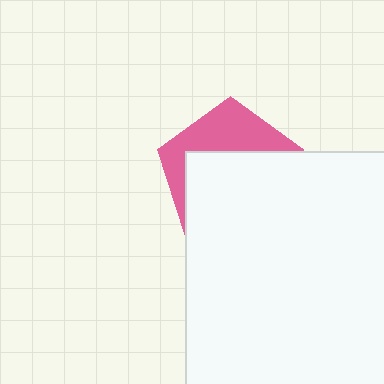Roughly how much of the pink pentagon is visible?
A small part of it is visible (roughly 38%).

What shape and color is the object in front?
The object in front is a white rectangle.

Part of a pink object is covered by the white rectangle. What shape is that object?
It is a pentagon.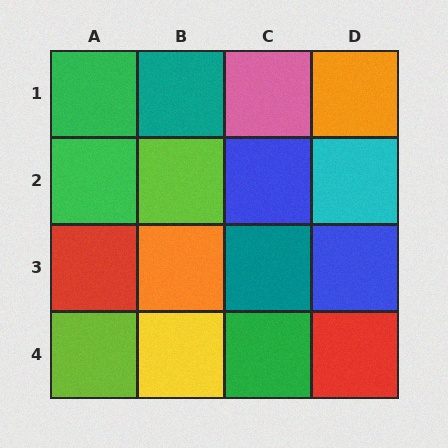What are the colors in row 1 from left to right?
Green, teal, pink, orange.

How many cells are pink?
1 cell is pink.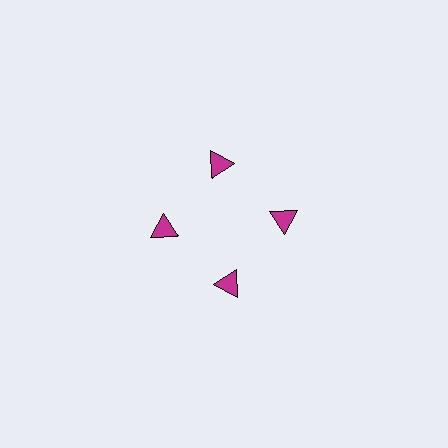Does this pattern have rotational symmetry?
Yes, this pattern has 4-fold rotational symmetry. It looks the same after rotating 90 degrees around the center.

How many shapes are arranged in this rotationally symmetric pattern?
There are 4 shapes, arranged in 4 groups of 1.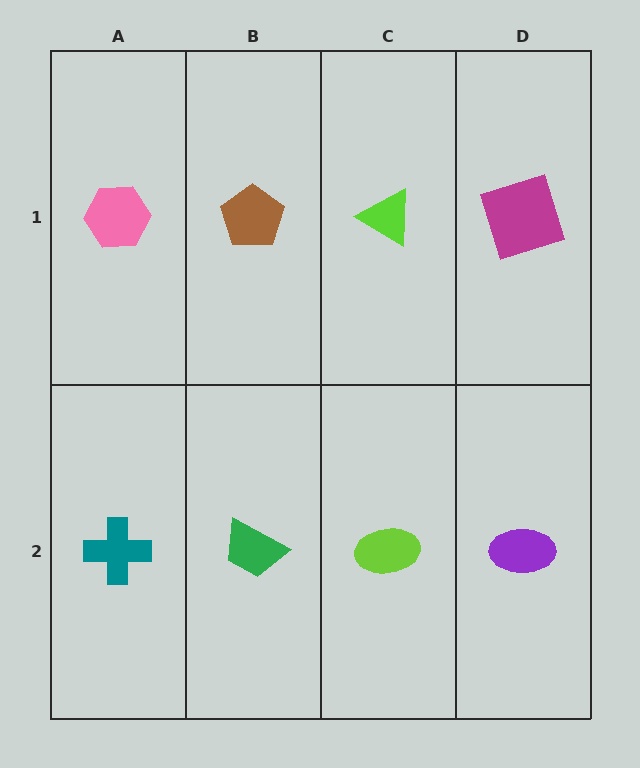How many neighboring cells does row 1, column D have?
2.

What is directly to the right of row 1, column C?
A magenta square.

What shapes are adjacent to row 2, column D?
A magenta square (row 1, column D), a lime ellipse (row 2, column C).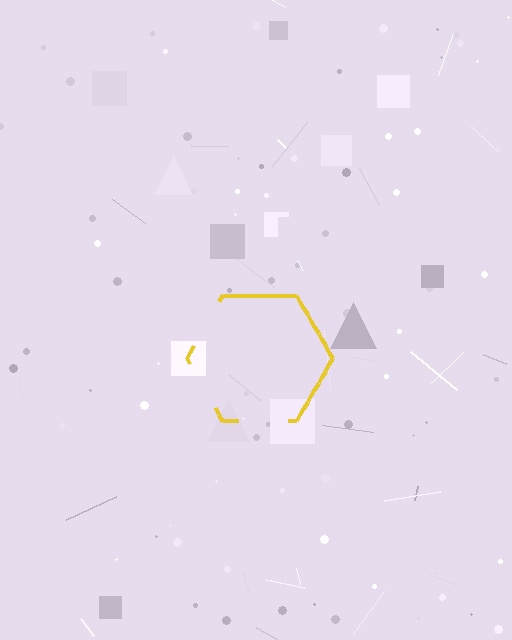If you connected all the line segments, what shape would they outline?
They would outline a hexagon.